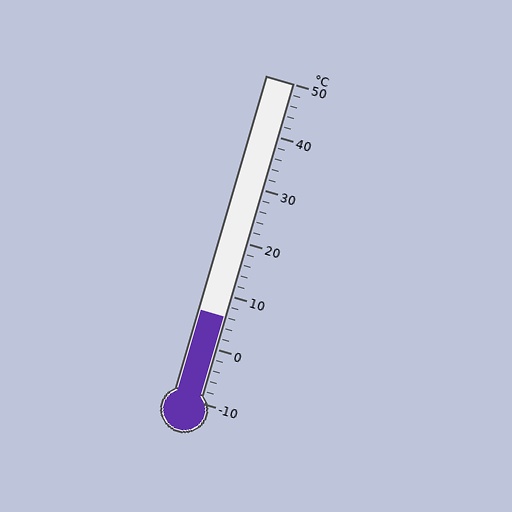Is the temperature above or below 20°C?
The temperature is below 20°C.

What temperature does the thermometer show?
The thermometer shows approximately 6°C.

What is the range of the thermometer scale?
The thermometer scale ranges from -10°C to 50°C.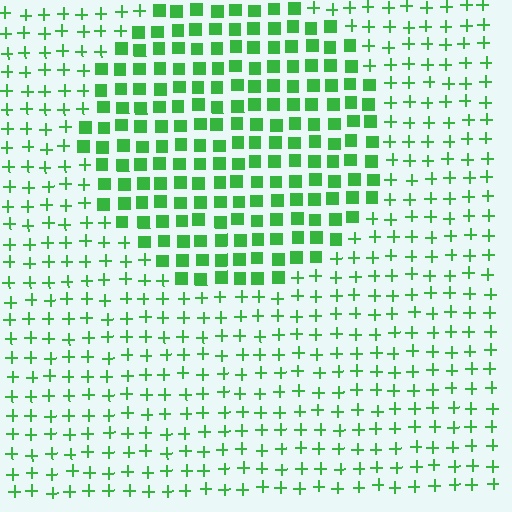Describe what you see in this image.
The image is filled with small green elements arranged in a uniform grid. A circle-shaped region contains squares, while the surrounding area contains plus signs. The boundary is defined purely by the change in element shape.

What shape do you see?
I see a circle.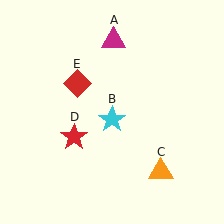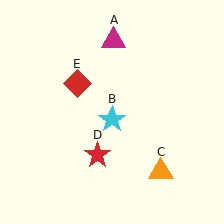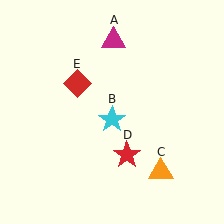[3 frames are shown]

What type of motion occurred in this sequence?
The red star (object D) rotated counterclockwise around the center of the scene.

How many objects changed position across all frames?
1 object changed position: red star (object D).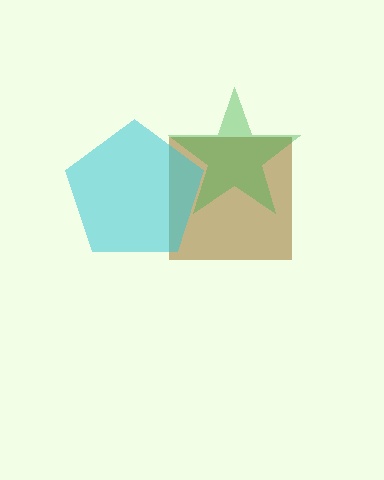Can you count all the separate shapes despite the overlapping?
Yes, there are 3 separate shapes.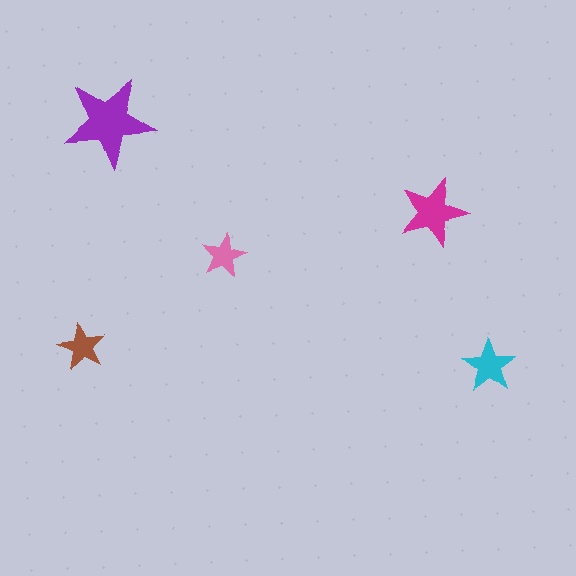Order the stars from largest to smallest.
the purple one, the magenta one, the cyan one, the brown one, the pink one.